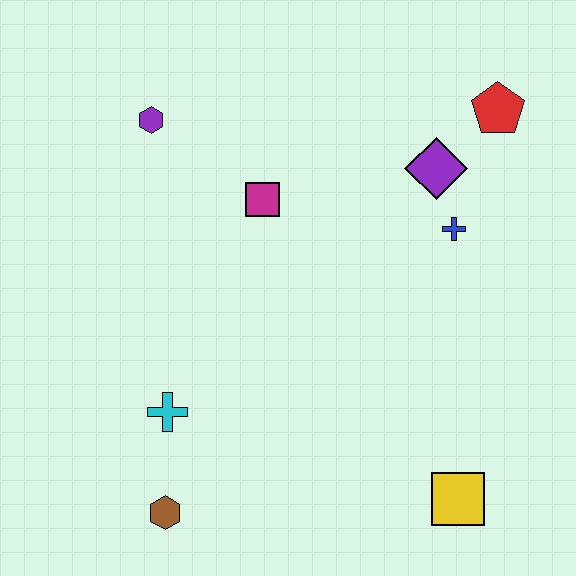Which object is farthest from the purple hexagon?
The yellow square is farthest from the purple hexagon.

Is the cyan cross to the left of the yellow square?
Yes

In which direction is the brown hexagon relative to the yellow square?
The brown hexagon is to the left of the yellow square.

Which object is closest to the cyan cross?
The brown hexagon is closest to the cyan cross.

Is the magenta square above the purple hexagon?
No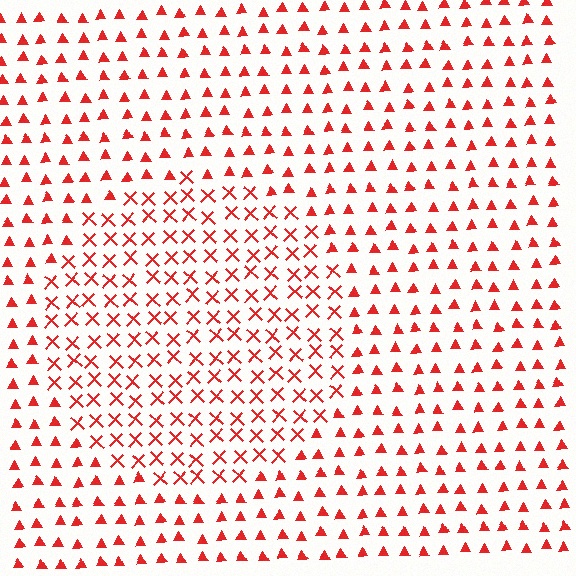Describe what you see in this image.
The image is filled with small red elements arranged in a uniform grid. A circle-shaped region contains X marks, while the surrounding area contains triangles. The boundary is defined purely by the change in element shape.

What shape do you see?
I see a circle.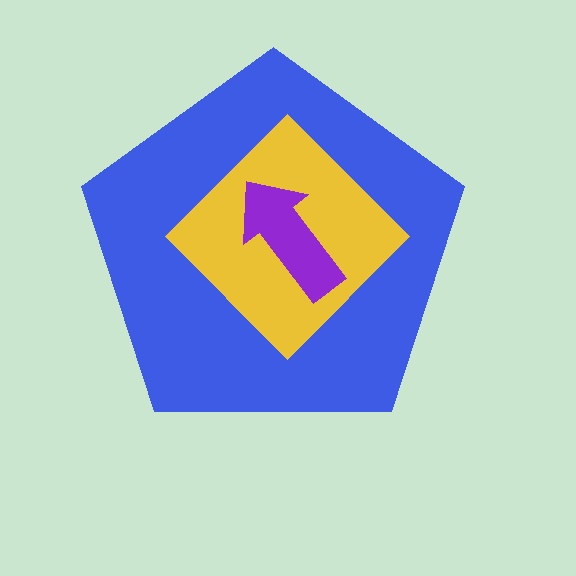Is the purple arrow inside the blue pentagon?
Yes.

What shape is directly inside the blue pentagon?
The yellow diamond.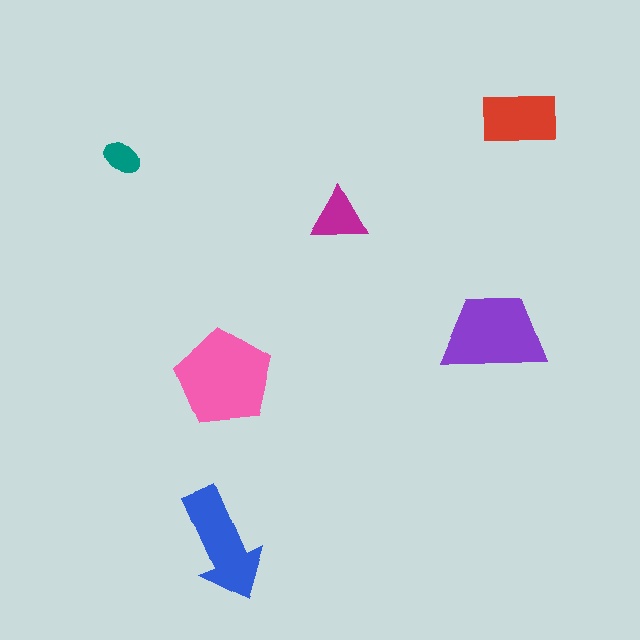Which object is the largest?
The pink pentagon.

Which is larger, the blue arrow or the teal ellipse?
The blue arrow.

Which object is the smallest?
The teal ellipse.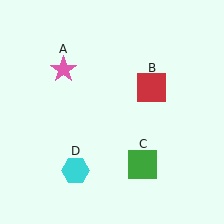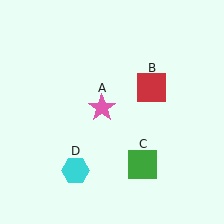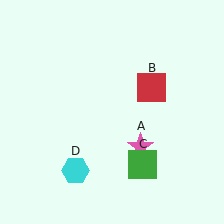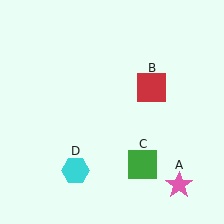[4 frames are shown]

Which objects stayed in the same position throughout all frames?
Red square (object B) and green square (object C) and cyan hexagon (object D) remained stationary.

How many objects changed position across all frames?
1 object changed position: pink star (object A).